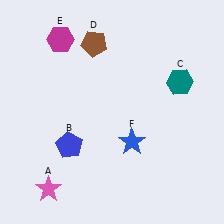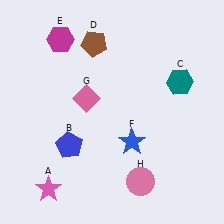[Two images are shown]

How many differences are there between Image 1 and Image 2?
There are 2 differences between the two images.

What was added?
A pink diamond (G), a pink circle (H) were added in Image 2.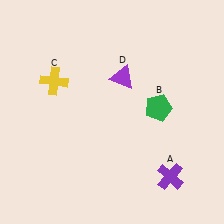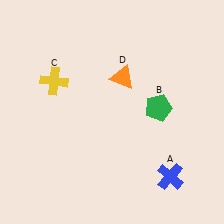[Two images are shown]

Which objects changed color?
A changed from purple to blue. D changed from purple to orange.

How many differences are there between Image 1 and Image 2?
There are 2 differences between the two images.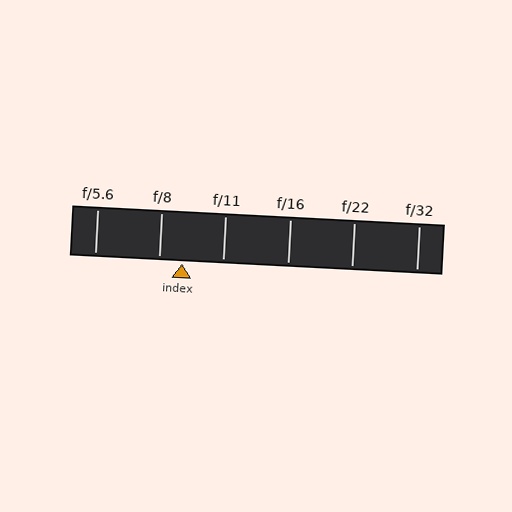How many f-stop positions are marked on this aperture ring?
There are 6 f-stop positions marked.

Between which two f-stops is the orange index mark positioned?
The index mark is between f/8 and f/11.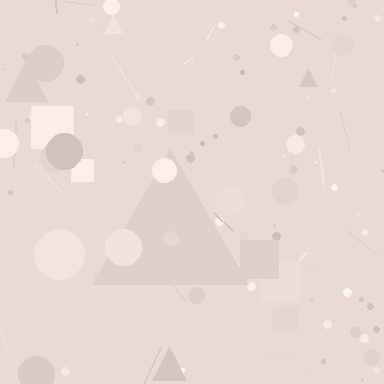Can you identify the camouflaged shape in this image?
The camouflaged shape is a triangle.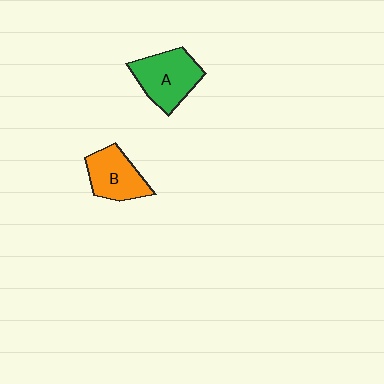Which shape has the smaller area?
Shape B (orange).